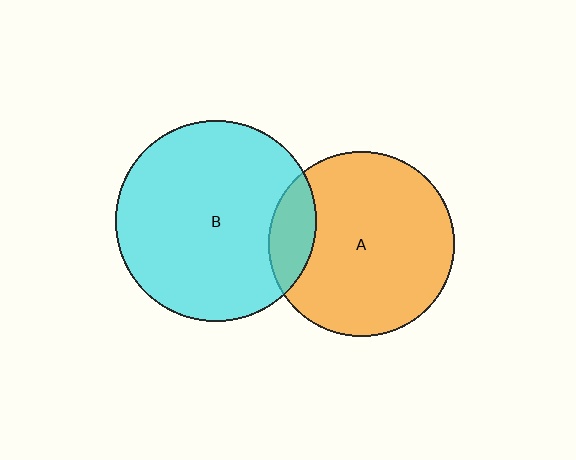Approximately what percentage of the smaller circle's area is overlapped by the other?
Approximately 15%.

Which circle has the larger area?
Circle B (cyan).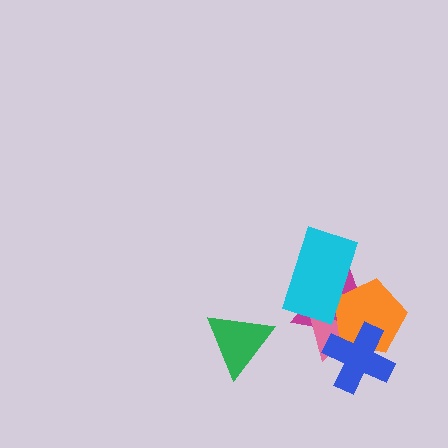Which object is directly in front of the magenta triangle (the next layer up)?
The pink triangle is directly in front of the magenta triangle.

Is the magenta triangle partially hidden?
Yes, it is partially covered by another shape.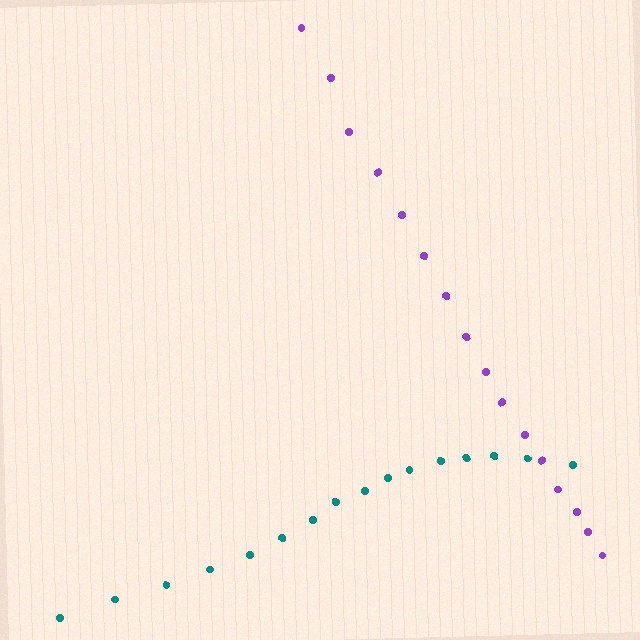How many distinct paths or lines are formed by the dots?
There are 2 distinct paths.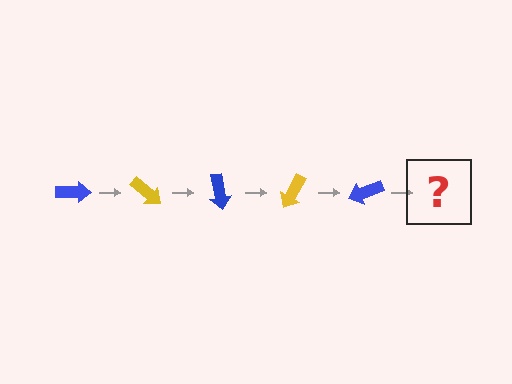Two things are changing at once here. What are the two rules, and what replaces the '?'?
The two rules are that it rotates 40 degrees each step and the color cycles through blue and yellow. The '?' should be a yellow arrow, rotated 200 degrees from the start.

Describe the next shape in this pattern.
It should be a yellow arrow, rotated 200 degrees from the start.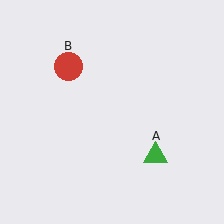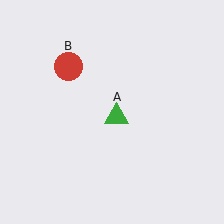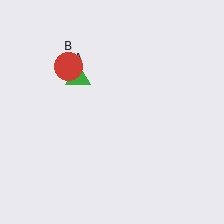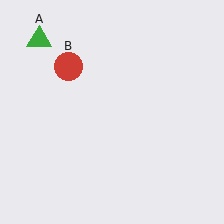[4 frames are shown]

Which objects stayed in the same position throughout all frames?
Red circle (object B) remained stationary.